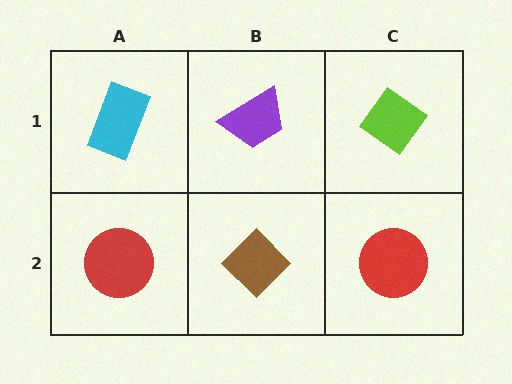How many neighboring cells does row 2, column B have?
3.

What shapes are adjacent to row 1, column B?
A brown diamond (row 2, column B), a cyan rectangle (row 1, column A), a lime diamond (row 1, column C).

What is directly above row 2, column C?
A lime diamond.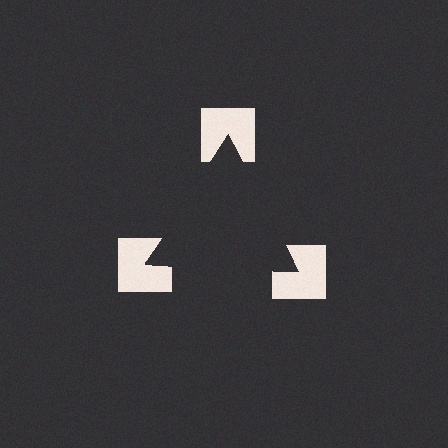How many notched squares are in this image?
There are 3 — one at each vertex of the illusory triangle.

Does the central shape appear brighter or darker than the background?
It typically appears slightly darker than the background, even though no actual brightness change is drawn.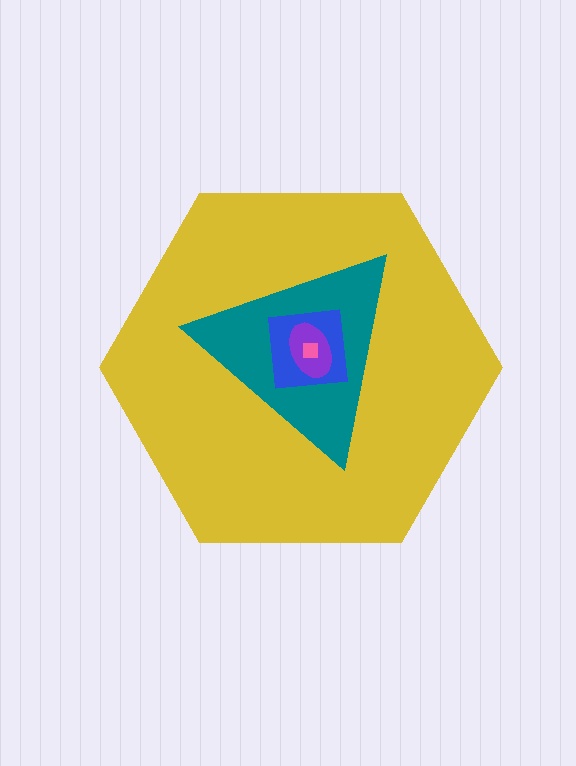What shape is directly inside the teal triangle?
The blue square.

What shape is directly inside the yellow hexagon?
The teal triangle.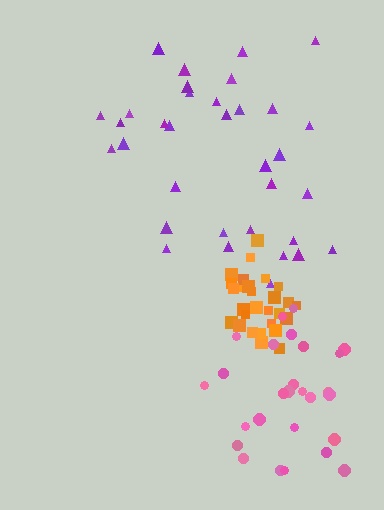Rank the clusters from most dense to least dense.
orange, pink, purple.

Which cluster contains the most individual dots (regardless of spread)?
Purple (34).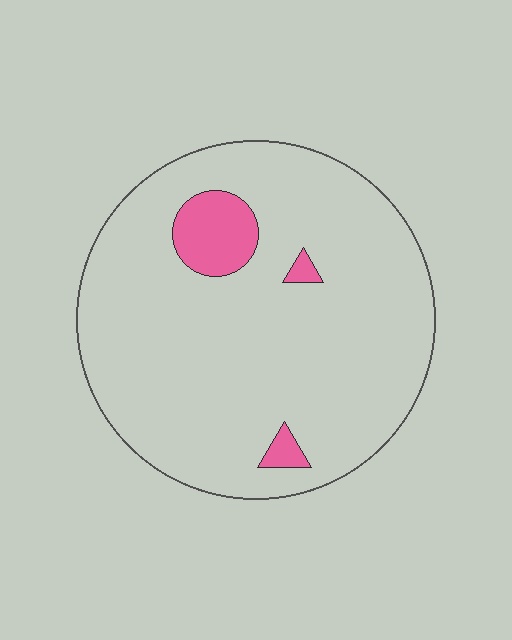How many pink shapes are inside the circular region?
3.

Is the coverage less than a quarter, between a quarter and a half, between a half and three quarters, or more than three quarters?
Less than a quarter.